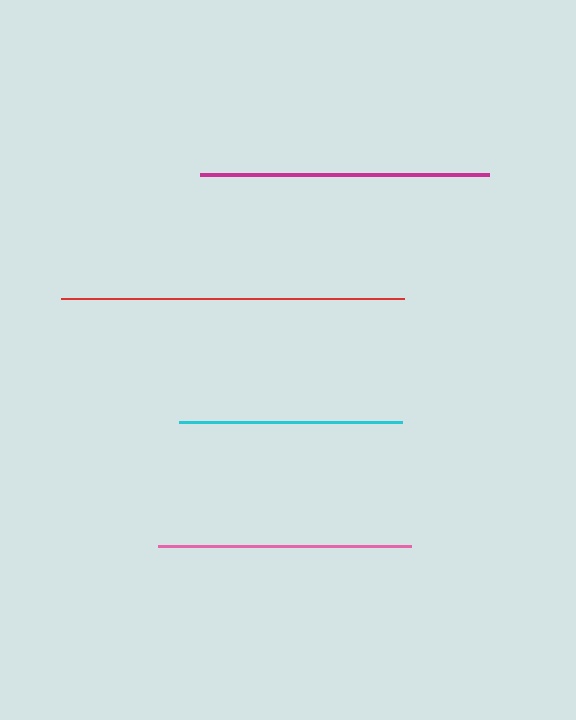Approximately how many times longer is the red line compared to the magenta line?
The red line is approximately 1.2 times the length of the magenta line.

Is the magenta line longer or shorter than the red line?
The red line is longer than the magenta line.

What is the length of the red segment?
The red segment is approximately 343 pixels long.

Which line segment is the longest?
The red line is the longest at approximately 343 pixels.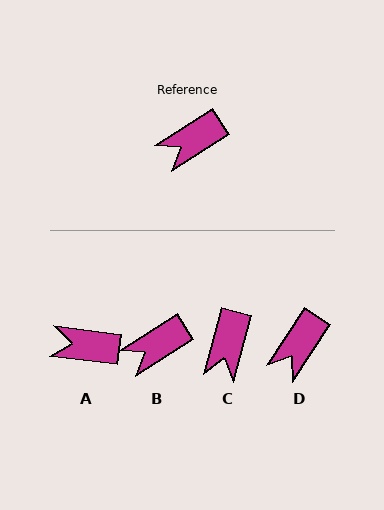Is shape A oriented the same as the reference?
No, it is off by about 39 degrees.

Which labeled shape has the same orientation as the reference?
B.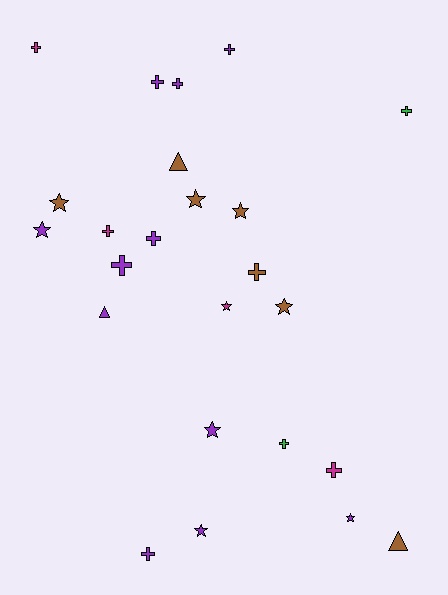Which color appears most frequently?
Purple, with 11 objects.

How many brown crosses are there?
There is 1 brown cross.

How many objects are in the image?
There are 24 objects.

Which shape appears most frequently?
Cross, with 12 objects.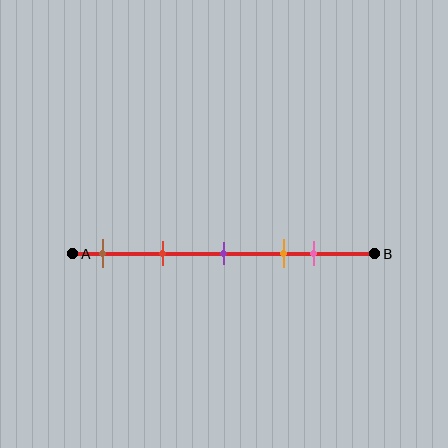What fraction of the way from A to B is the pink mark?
The pink mark is approximately 80% (0.8) of the way from A to B.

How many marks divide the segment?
There are 5 marks dividing the segment.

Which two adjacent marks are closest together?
The orange and pink marks are the closest adjacent pair.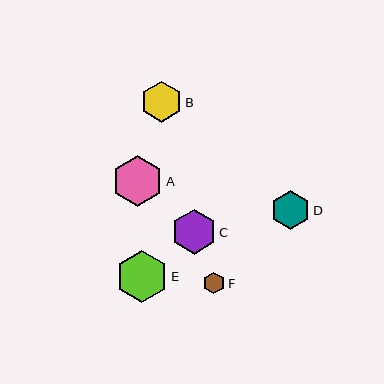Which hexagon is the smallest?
Hexagon F is the smallest with a size of approximately 22 pixels.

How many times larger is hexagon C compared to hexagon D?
Hexagon C is approximately 1.2 times the size of hexagon D.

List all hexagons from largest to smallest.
From largest to smallest: E, A, C, B, D, F.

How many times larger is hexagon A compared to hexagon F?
Hexagon A is approximately 2.4 times the size of hexagon F.